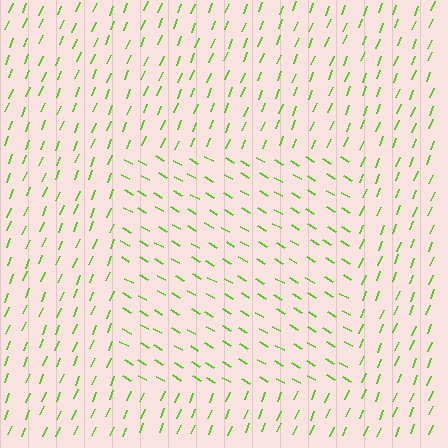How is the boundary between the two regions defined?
The boundary is defined purely by a change in line orientation (approximately 82 degrees difference). All lines are the same color and thickness.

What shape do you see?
I see a rectangle.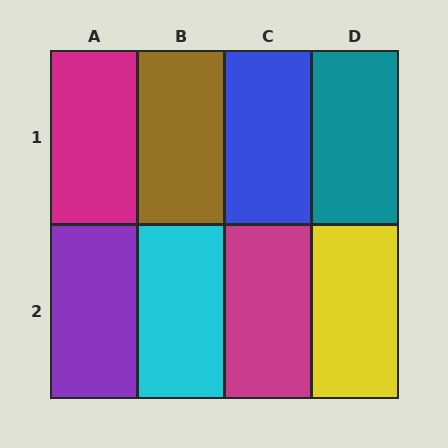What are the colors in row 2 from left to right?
Purple, cyan, magenta, yellow.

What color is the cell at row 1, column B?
Brown.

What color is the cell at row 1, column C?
Blue.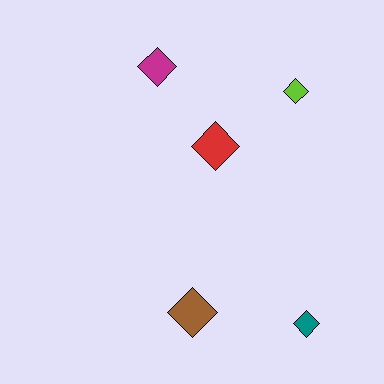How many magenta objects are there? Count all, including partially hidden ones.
There is 1 magenta object.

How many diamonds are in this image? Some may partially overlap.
There are 5 diamonds.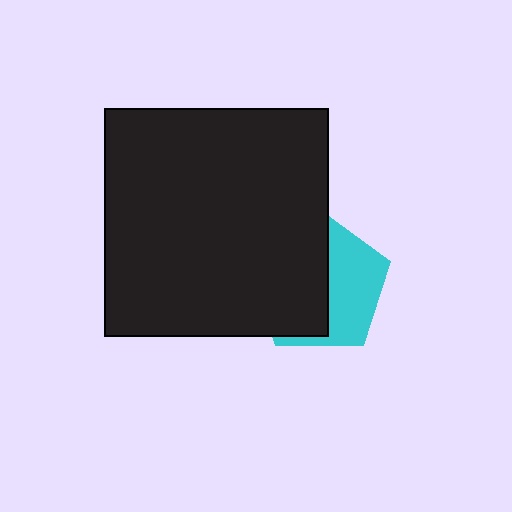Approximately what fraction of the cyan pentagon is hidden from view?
Roughly 57% of the cyan pentagon is hidden behind the black rectangle.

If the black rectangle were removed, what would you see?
You would see the complete cyan pentagon.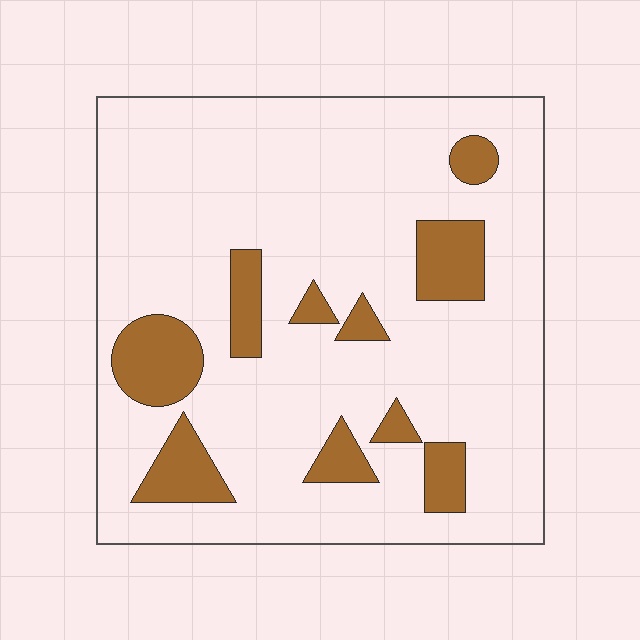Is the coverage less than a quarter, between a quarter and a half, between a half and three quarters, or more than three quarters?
Less than a quarter.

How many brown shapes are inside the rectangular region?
10.